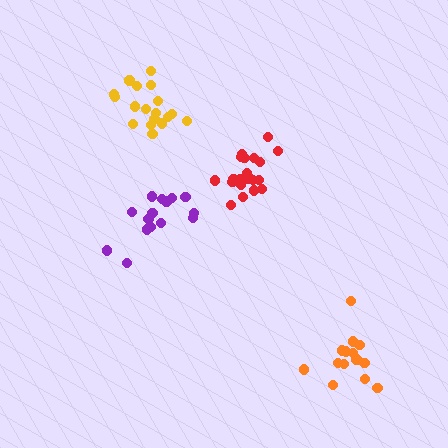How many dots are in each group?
Group 1: 18 dots, Group 2: 15 dots, Group 3: 21 dots, Group 4: 15 dots (69 total).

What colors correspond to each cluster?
The clusters are colored: yellow, orange, red, purple.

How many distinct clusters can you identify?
There are 4 distinct clusters.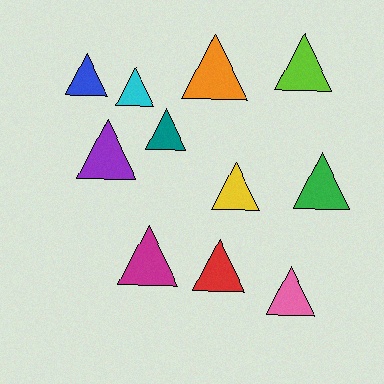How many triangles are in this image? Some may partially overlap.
There are 11 triangles.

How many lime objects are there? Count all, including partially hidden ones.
There is 1 lime object.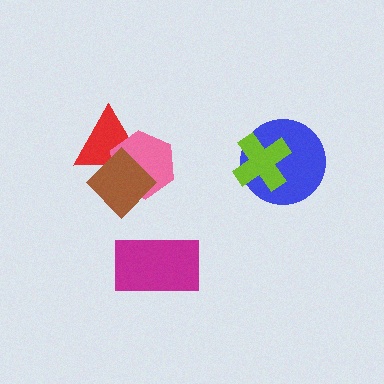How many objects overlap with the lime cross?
1 object overlaps with the lime cross.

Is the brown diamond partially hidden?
No, no other shape covers it.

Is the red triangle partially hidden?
Yes, it is partially covered by another shape.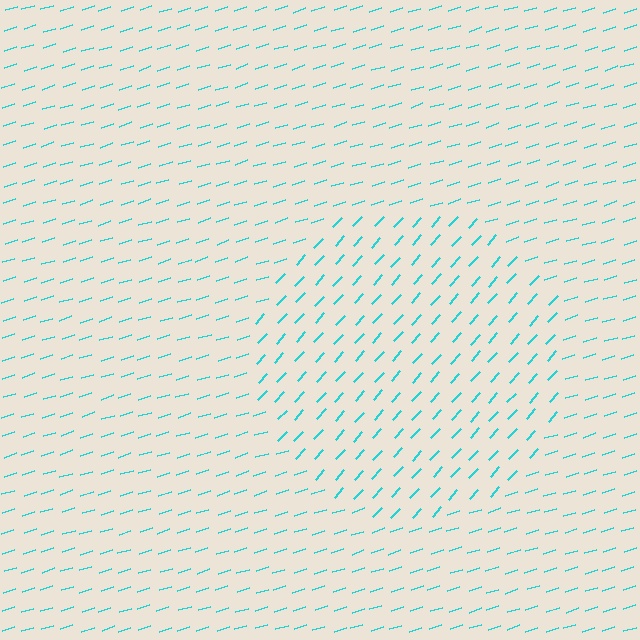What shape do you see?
I see a circle.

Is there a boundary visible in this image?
Yes, there is a texture boundary formed by a change in line orientation.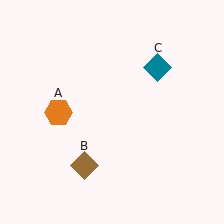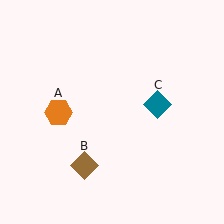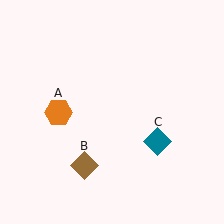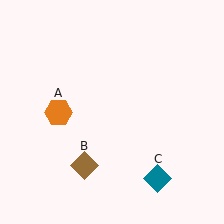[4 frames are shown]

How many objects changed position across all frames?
1 object changed position: teal diamond (object C).